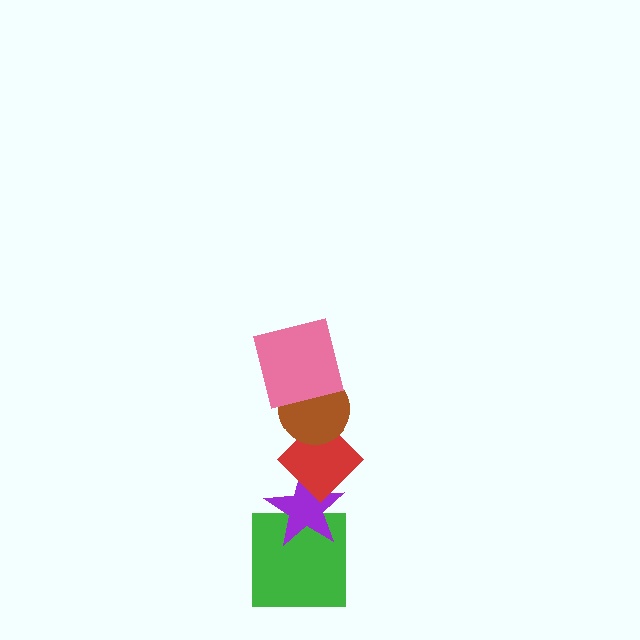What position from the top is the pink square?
The pink square is 1st from the top.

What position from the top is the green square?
The green square is 5th from the top.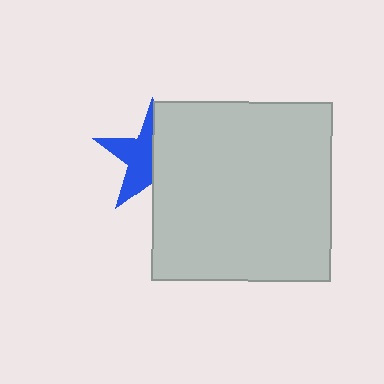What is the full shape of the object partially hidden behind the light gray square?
The partially hidden object is a blue star.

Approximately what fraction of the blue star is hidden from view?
Roughly 51% of the blue star is hidden behind the light gray square.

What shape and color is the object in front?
The object in front is a light gray square.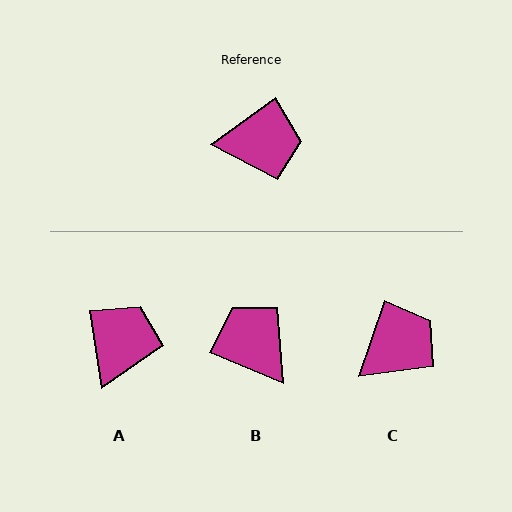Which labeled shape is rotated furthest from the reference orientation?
B, about 122 degrees away.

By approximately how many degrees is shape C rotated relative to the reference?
Approximately 36 degrees counter-clockwise.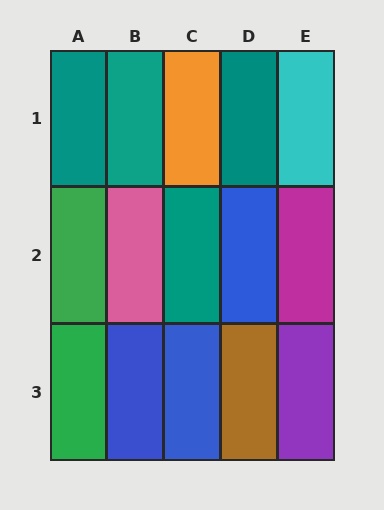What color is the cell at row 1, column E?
Cyan.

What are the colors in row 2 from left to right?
Green, pink, teal, blue, magenta.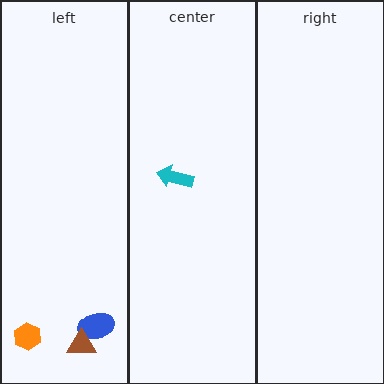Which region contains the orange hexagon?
The left region.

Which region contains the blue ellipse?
The left region.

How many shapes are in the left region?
3.